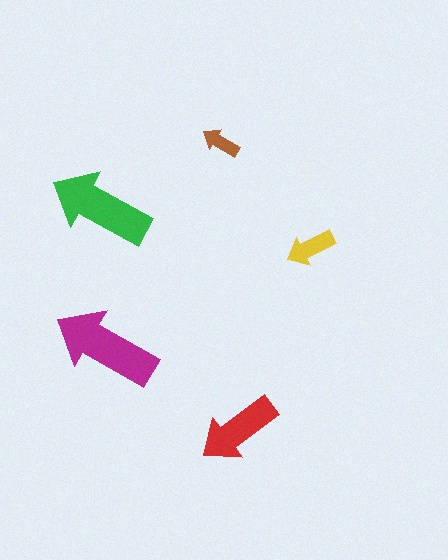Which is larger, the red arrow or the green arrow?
The green one.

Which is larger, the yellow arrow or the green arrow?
The green one.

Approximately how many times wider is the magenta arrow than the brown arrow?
About 2.5 times wider.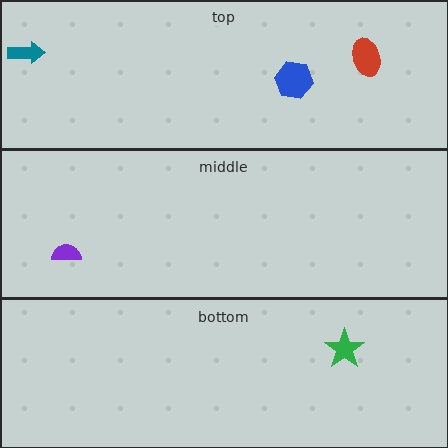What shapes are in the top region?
The blue hexagon, the teal arrow, the red ellipse.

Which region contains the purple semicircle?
The middle region.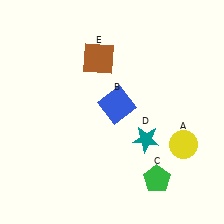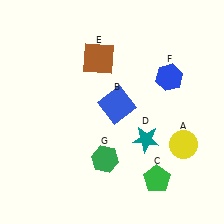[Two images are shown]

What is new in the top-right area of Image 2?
A blue hexagon (F) was added in the top-right area of Image 2.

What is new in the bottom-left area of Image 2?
A green hexagon (G) was added in the bottom-left area of Image 2.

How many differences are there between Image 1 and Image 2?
There are 2 differences between the two images.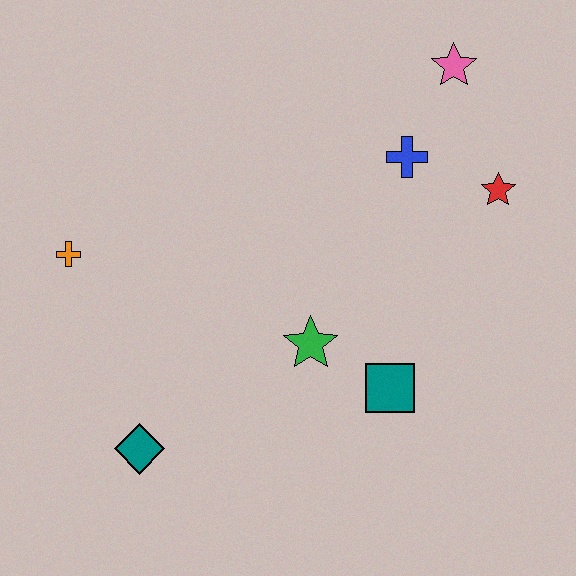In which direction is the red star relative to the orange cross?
The red star is to the right of the orange cross.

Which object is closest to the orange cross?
The teal diamond is closest to the orange cross.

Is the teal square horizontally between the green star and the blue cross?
Yes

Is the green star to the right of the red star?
No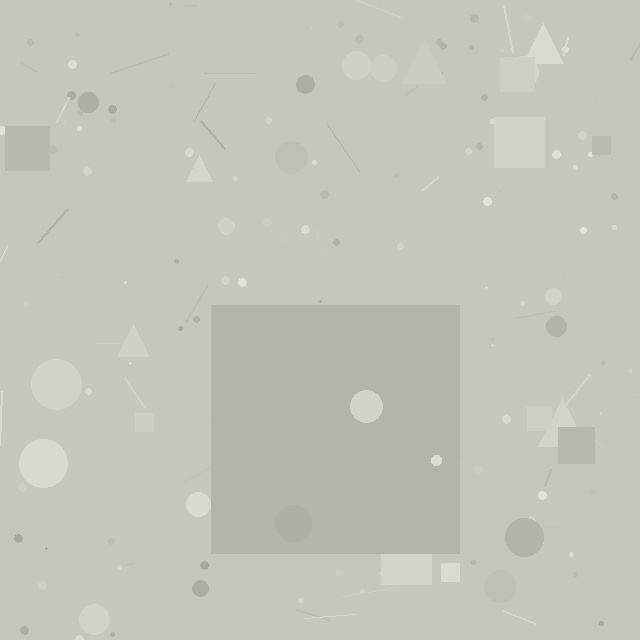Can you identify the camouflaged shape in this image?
The camouflaged shape is a square.